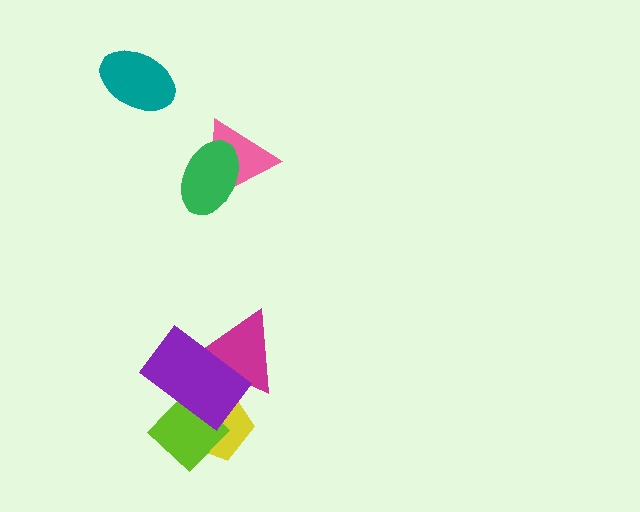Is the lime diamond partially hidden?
Yes, it is partially covered by another shape.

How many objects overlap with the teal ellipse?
0 objects overlap with the teal ellipse.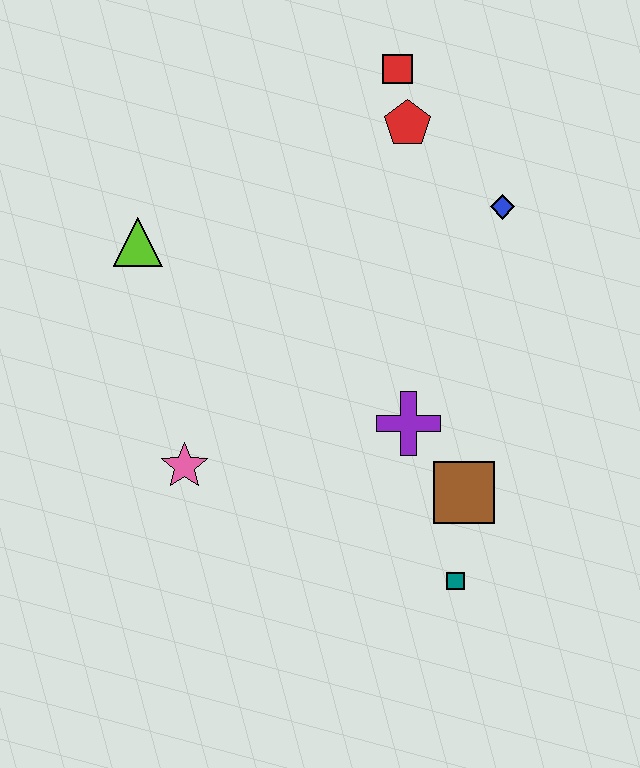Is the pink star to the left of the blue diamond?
Yes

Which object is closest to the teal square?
The brown square is closest to the teal square.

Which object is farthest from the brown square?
The red square is farthest from the brown square.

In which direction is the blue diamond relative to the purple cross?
The blue diamond is above the purple cross.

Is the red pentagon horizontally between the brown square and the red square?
Yes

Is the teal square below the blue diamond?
Yes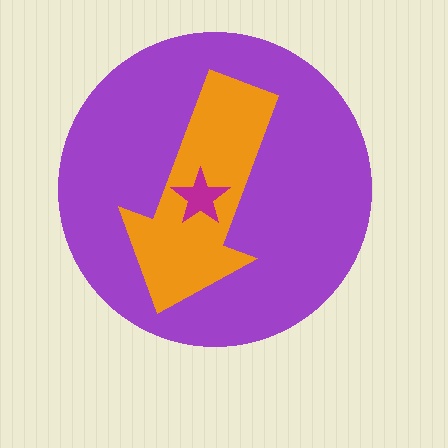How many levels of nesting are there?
3.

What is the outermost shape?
The purple circle.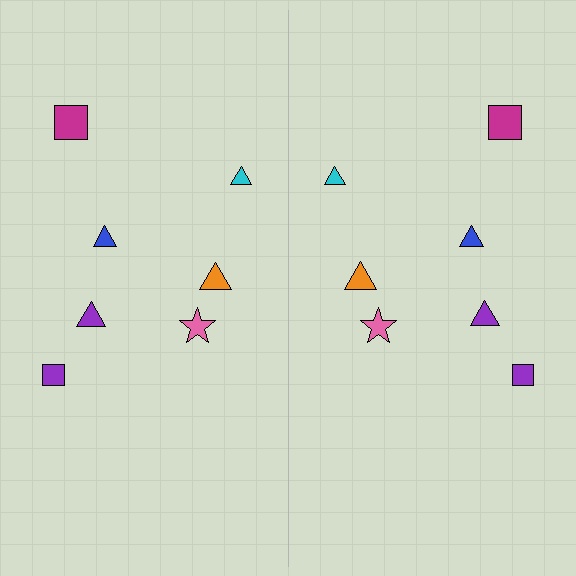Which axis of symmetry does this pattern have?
The pattern has a vertical axis of symmetry running through the center of the image.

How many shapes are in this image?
There are 14 shapes in this image.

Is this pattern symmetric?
Yes, this pattern has bilateral (reflection) symmetry.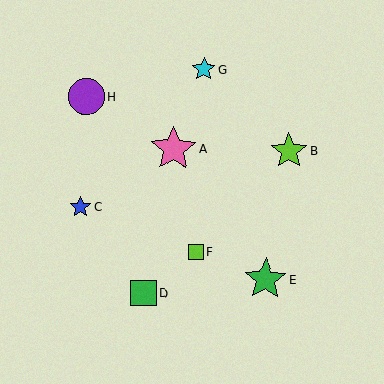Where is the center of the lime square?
The center of the lime square is at (196, 252).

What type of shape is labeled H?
Shape H is a purple circle.